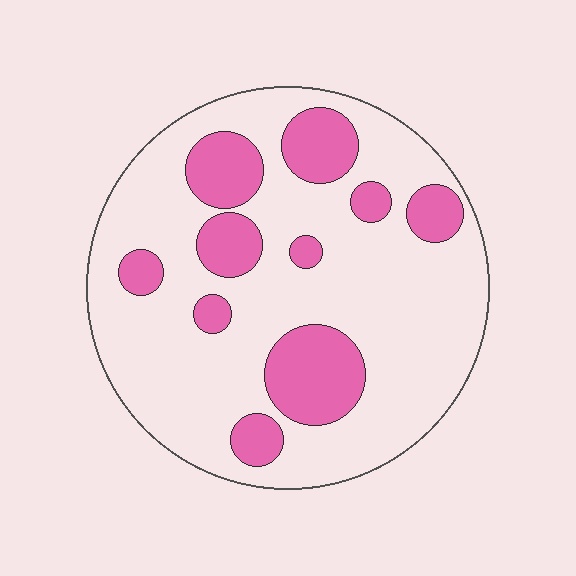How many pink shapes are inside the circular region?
10.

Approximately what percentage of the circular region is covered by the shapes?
Approximately 25%.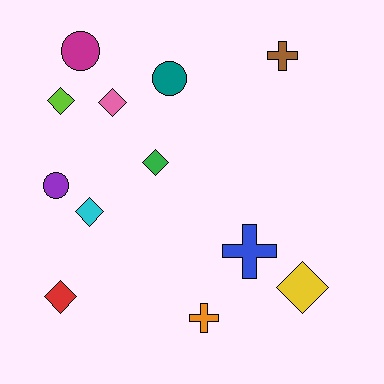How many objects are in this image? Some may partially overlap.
There are 12 objects.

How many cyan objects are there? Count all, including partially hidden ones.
There is 1 cyan object.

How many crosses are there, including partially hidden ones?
There are 3 crosses.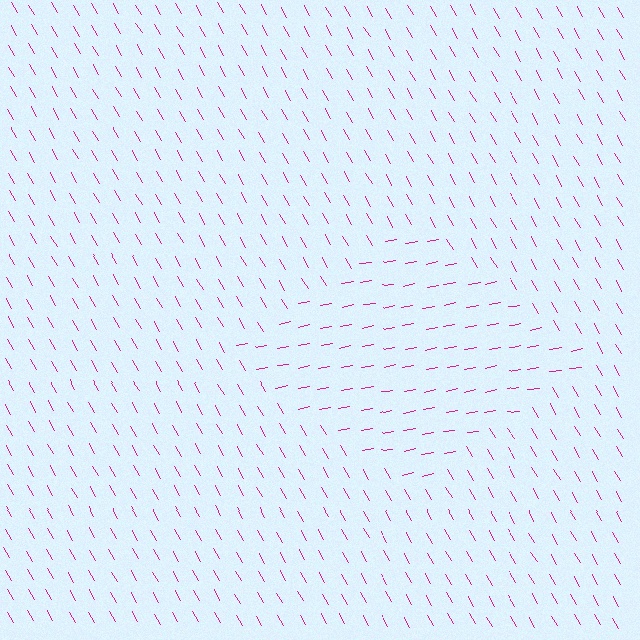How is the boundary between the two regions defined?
The boundary is defined purely by a change in line orientation (approximately 71 degrees difference). All lines are the same color and thickness.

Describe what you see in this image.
The image is filled with small magenta line segments. A diamond region in the image has lines oriented differently from the surrounding lines, creating a visible texture boundary.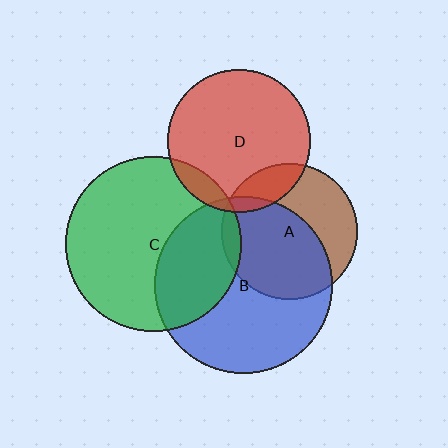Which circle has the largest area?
Circle B (blue).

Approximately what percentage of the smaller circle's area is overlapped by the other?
Approximately 10%.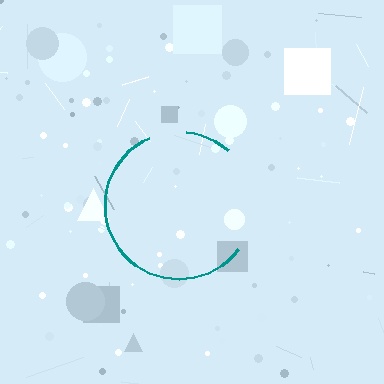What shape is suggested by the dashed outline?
The dashed outline suggests a circle.